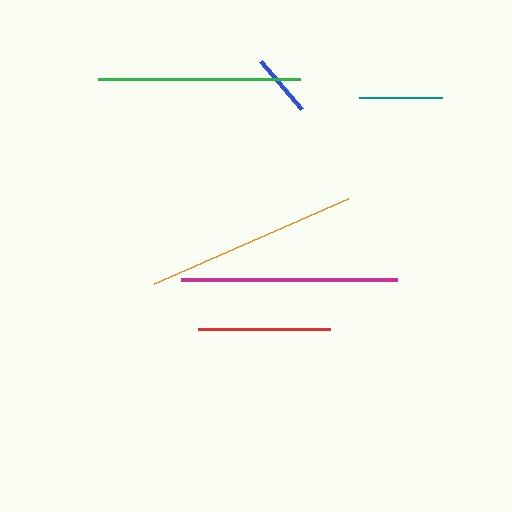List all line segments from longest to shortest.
From longest to shortest: magenta, orange, green, red, teal, blue.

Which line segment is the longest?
The magenta line is the longest at approximately 216 pixels.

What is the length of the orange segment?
The orange segment is approximately 211 pixels long.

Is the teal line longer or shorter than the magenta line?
The magenta line is longer than the teal line.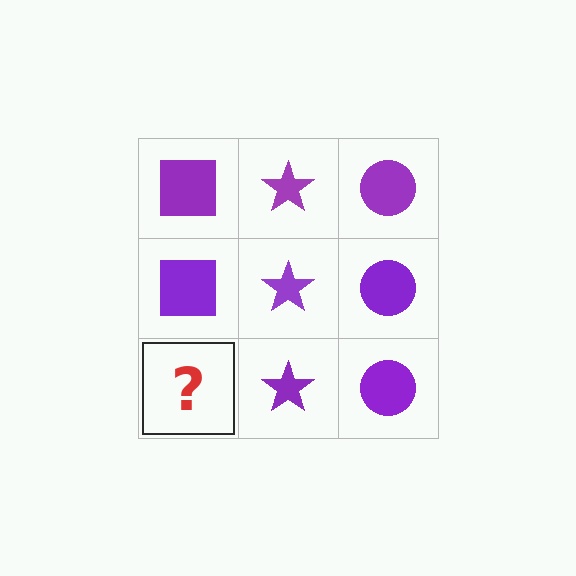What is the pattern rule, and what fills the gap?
The rule is that each column has a consistent shape. The gap should be filled with a purple square.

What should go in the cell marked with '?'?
The missing cell should contain a purple square.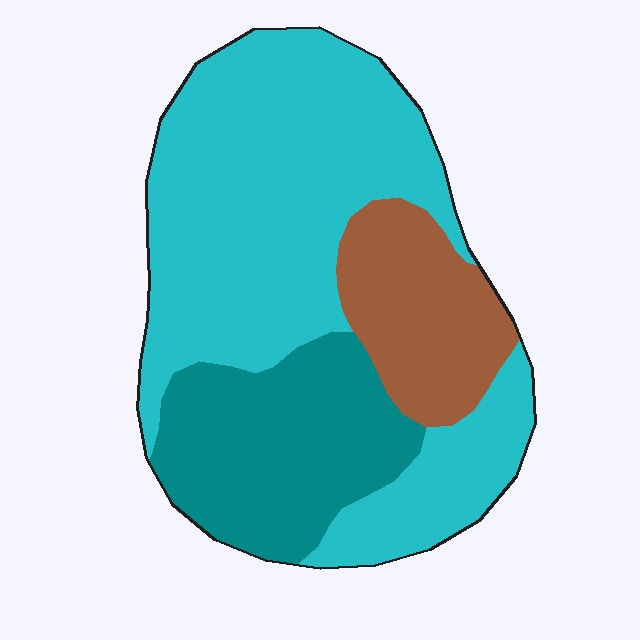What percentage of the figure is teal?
Teal covers around 25% of the figure.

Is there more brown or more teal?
Teal.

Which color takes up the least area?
Brown, at roughly 15%.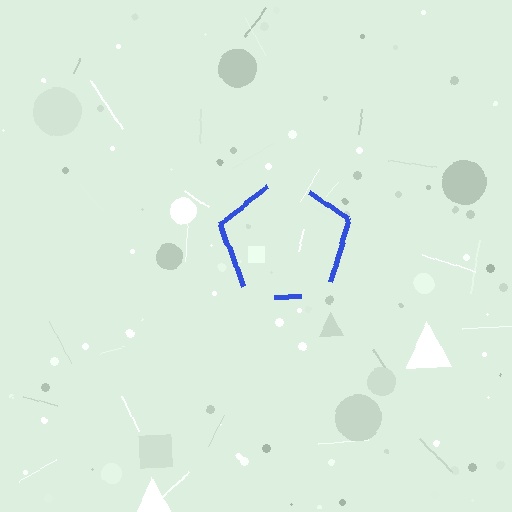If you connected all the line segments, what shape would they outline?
They would outline a pentagon.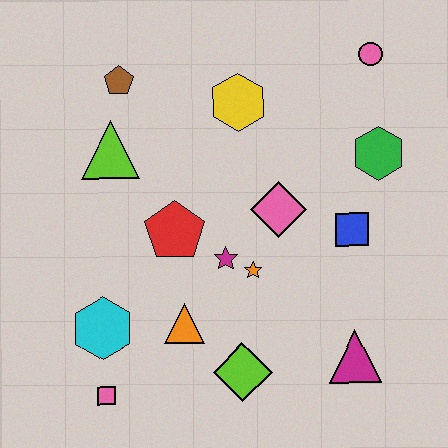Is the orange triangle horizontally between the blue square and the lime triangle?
Yes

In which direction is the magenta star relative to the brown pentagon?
The magenta star is below the brown pentagon.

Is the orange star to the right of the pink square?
Yes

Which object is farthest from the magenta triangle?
The brown pentagon is farthest from the magenta triangle.